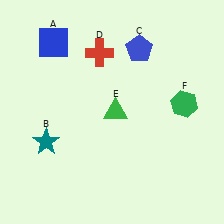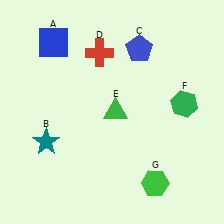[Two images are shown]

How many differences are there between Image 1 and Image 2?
There is 1 difference between the two images.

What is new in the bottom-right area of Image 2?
A green hexagon (G) was added in the bottom-right area of Image 2.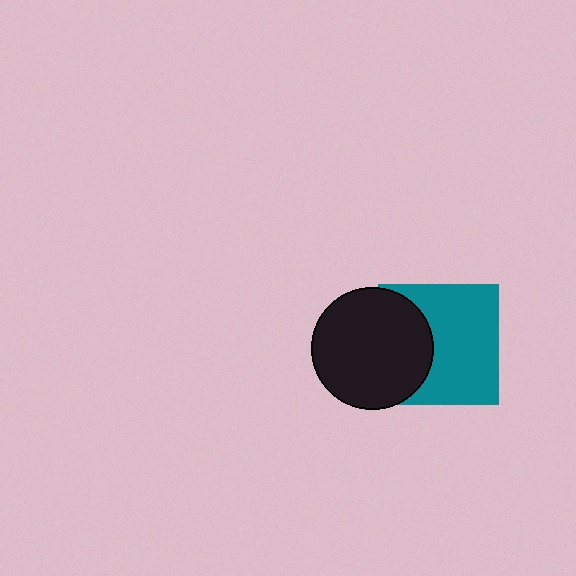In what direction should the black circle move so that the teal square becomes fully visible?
The black circle should move left. That is the shortest direction to clear the overlap and leave the teal square fully visible.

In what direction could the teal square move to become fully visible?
The teal square could move right. That would shift it out from behind the black circle entirely.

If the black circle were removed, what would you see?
You would see the complete teal square.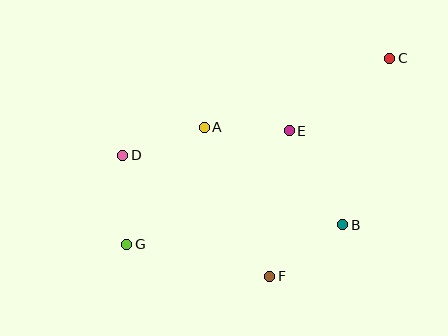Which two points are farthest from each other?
Points C and G are farthest from each other.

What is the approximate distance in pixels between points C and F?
The distance between C and F is approximately 249 pixels.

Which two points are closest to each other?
Points A and E are closest to each other.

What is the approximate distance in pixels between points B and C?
The distance between B and C is approximately 173 pixels.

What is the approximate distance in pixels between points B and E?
The distance between B and E is approximately 108 pixels.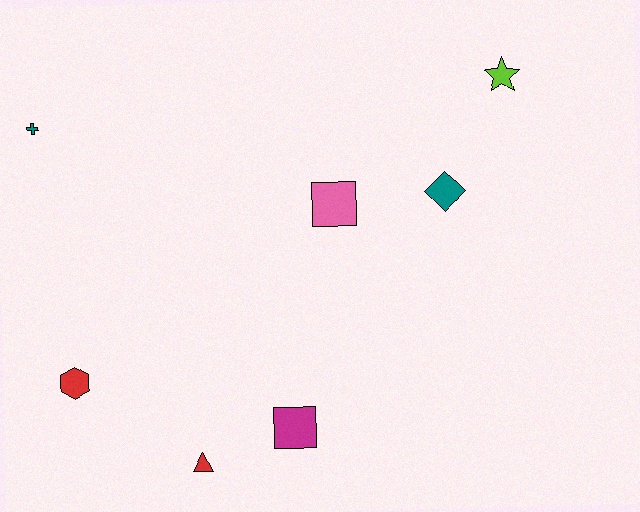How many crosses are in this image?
There is 1 cross.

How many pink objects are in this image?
There is 1 pink object.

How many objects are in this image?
There are 7 objects.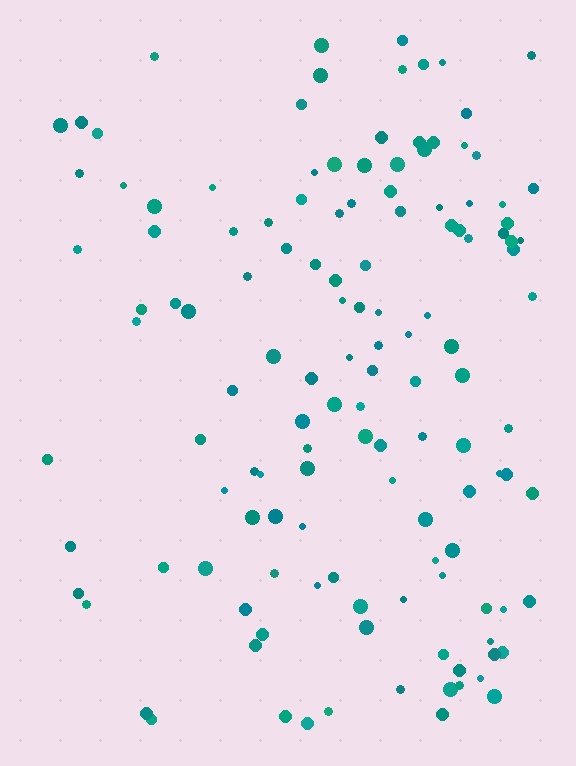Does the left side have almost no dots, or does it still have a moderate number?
Still a moderate number, just noticeably fewer than the right.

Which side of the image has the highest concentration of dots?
The right.